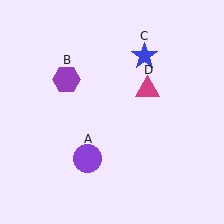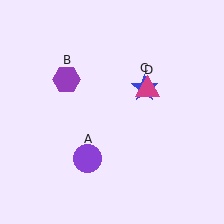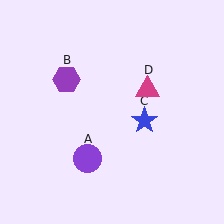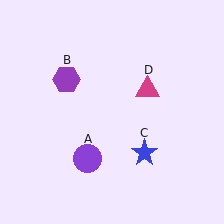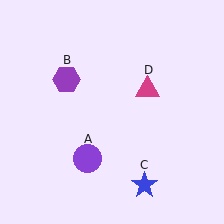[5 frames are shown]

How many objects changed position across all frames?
1 object changed position: blue star (object C).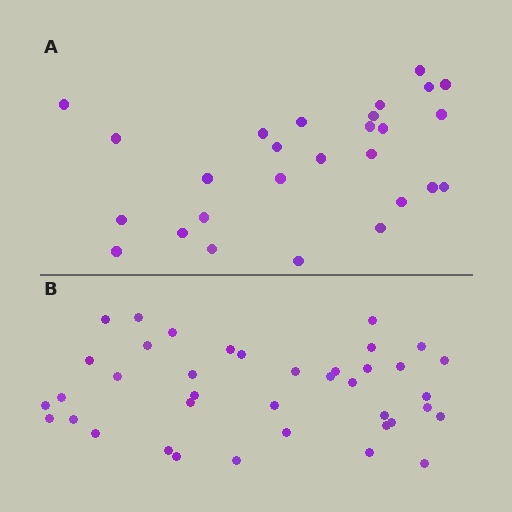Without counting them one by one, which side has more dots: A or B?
Region B (the bottom region) has more dots.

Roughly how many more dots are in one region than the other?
Region B has roughly 12 or so more dots than region A.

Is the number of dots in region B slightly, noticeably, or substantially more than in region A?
Region B has noticeably more, but not dramatically so. The ratio is roughly 1.4 to 1.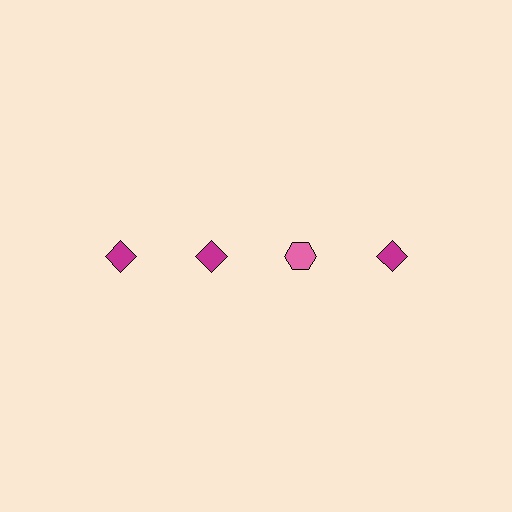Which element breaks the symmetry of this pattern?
The pink hexagon in the top row, center column breaks the symmetry. All other shapes are magenta diamonds.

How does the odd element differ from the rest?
It differs in both color (pink instead of magenta) and shape (hexagon instead of diamond).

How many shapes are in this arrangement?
There are 4 shapes arranged in a grid pattern.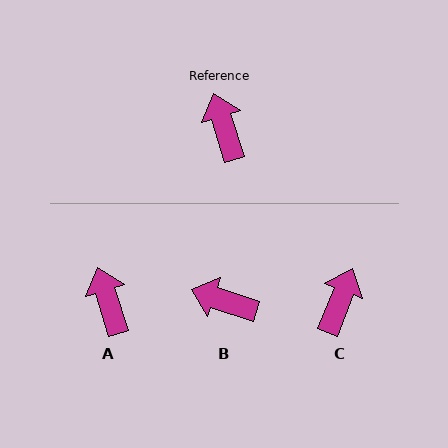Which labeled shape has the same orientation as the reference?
A.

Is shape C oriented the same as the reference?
No, it is off by about 39 degrees.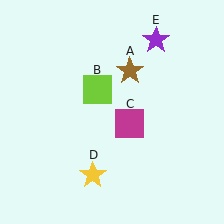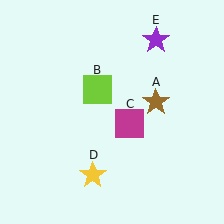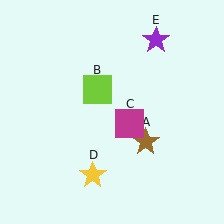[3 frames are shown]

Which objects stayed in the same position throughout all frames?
Lime square (object B) and magenta square (object C) and yellow star (object D) and purple star (object E) remained stationary.